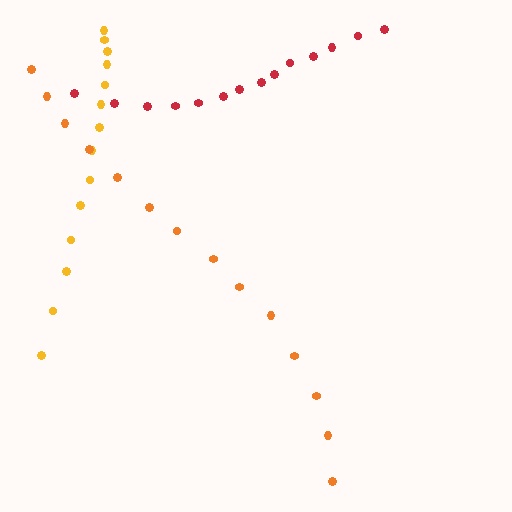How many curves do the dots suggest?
There are 3 distinct paths.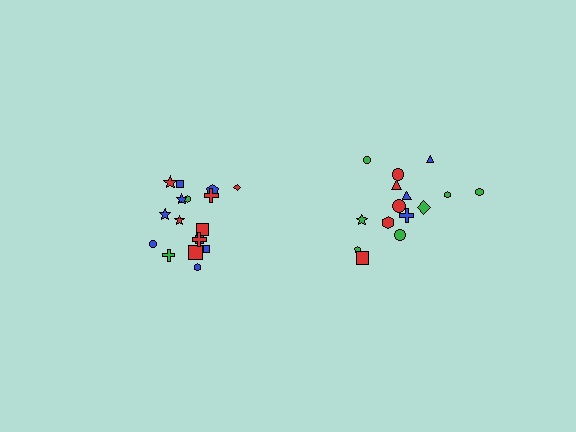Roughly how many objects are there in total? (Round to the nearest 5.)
Roughly 35 objects in total.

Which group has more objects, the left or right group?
The left group.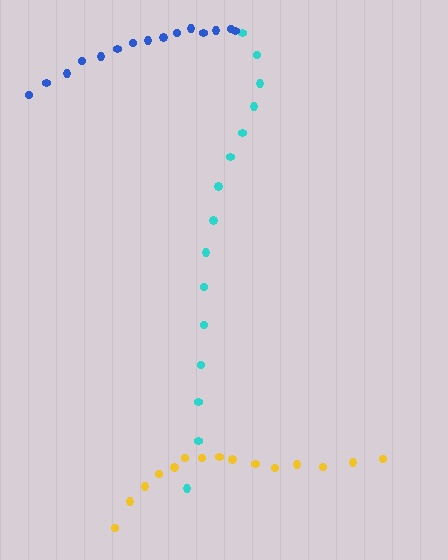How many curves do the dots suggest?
There are 3 distinct paths.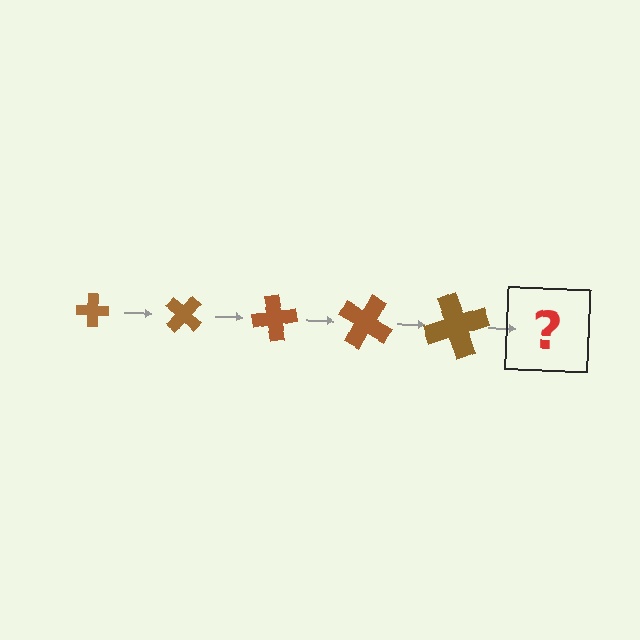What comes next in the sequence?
The next element should be a cross, larger than the previous one and rotated 200 degrees from the start.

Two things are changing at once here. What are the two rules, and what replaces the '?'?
The two rules are that the cross grows larger each step and it rotates 40 degrees each step. The '?' should be a cross, larger than the previous one and rotated 200 degrees from the start.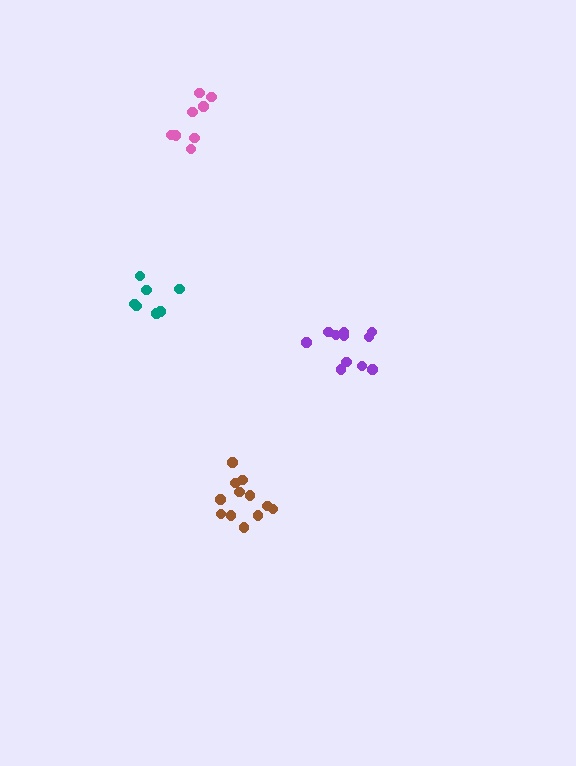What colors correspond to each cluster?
The clusters are colored: pink, teal, purple, brown.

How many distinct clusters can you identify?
There are 4 distinct clusters.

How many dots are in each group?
Group 1: 8 dots, Group 2: 7 dots, Group 3: 11 dots, Group 4: 12 dots (38 total).